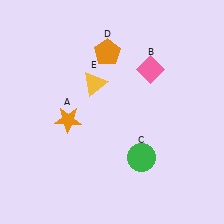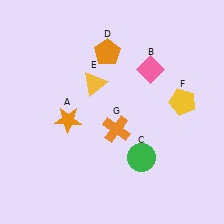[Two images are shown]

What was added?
A yellow pentagon (F), an orange cross (G) were added in Image 2.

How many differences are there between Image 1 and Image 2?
There are 2 differences between the two images.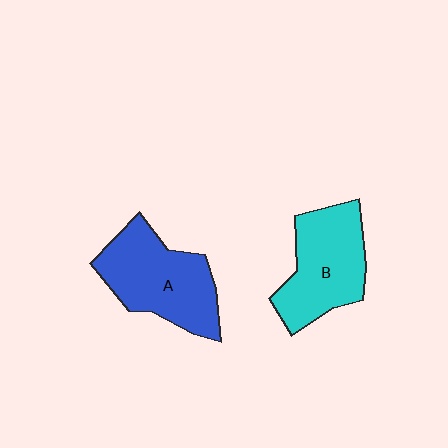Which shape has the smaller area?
Shape B (cyan).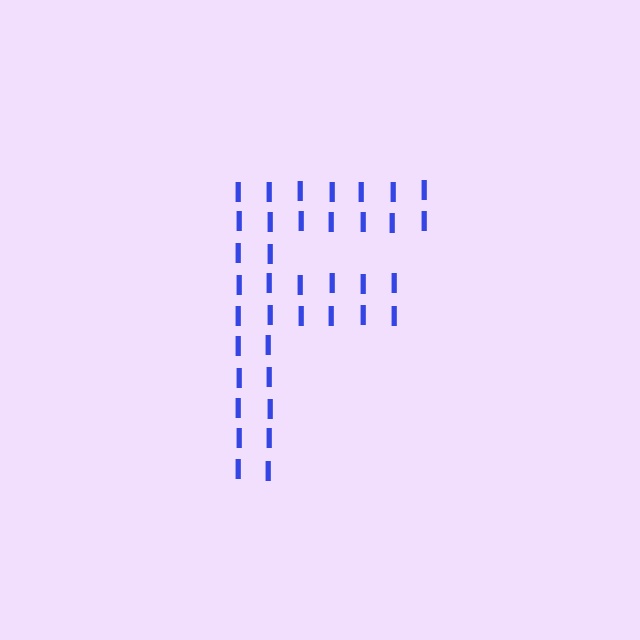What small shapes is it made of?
It is made of small letter I's.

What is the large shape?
The large shape is the letter F.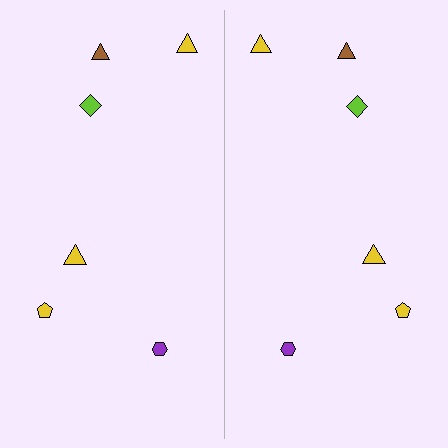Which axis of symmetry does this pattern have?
The pattern has a vertical axis of symmetry running through the center of the image.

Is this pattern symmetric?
Yes, this pattern has bilateral (reflection) symmetry.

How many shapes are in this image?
There are 12 shapes in this image.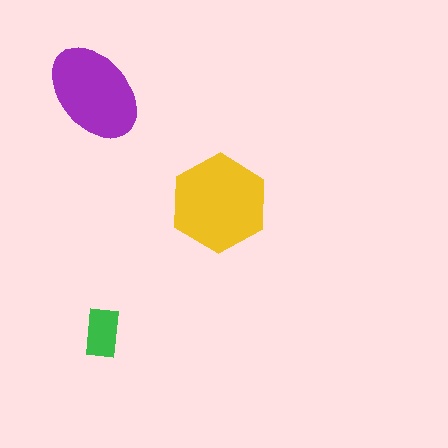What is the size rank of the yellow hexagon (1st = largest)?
1st.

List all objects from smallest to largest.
The green rectangle, the purple ellipse, the yellow hexagon.